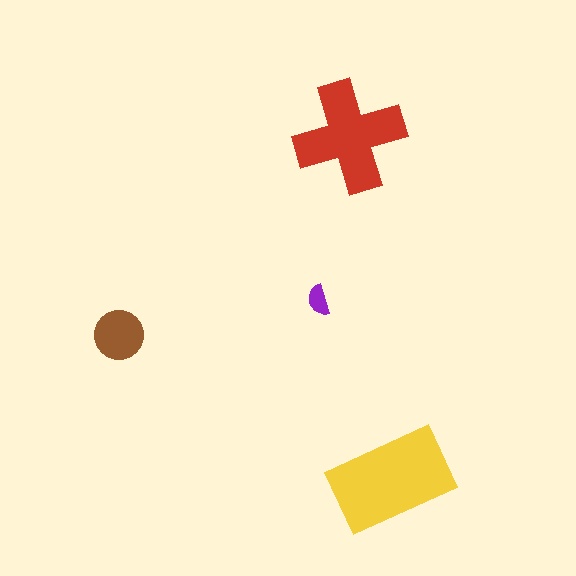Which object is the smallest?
The purple semicircle.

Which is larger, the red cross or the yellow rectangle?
The yellow rectangle.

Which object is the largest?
The yellow rectangle.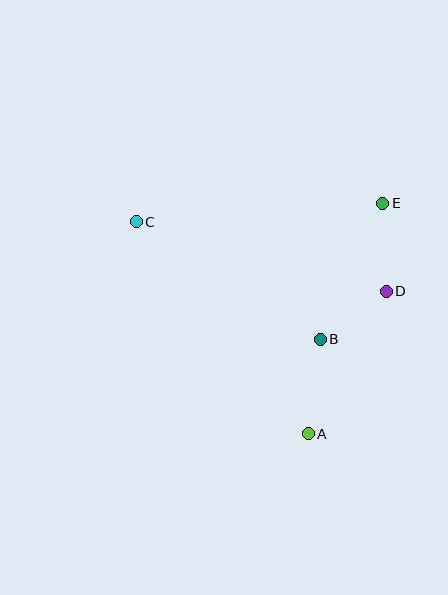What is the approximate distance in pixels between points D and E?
The distance between D and E is approximately 88 pixels.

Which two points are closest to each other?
Points B and D are closest to each other.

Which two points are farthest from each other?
Points A and C are farthest from each other.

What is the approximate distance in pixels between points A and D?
The distance between A and D is approximately 162 pixels.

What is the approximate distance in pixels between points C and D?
The distance between C and D is approximately 260 pixels.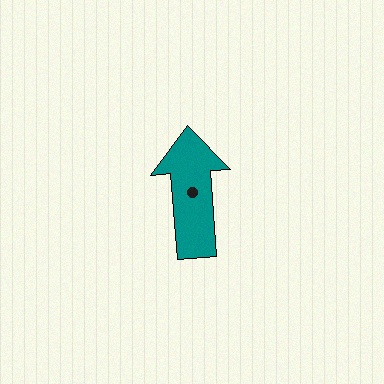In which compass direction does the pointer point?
North.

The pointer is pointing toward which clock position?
Roughly 12 o'clock.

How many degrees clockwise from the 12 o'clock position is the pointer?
Approximately 356 degrees.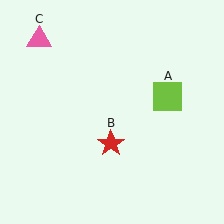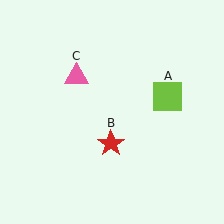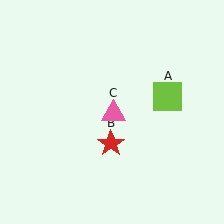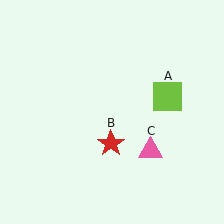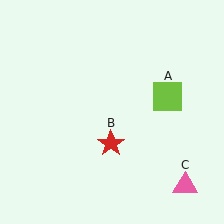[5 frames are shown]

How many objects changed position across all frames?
1 object changed position: pink triangle (object C).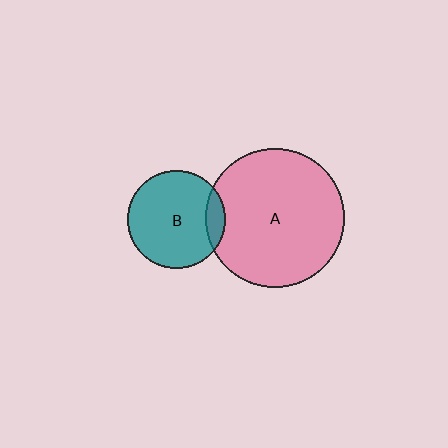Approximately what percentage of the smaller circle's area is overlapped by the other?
Approximately 10%.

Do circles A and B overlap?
Yes.